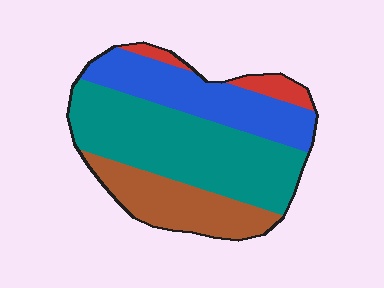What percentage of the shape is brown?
Brown covers roughly 20% of the shape.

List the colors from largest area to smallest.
From largest to smallest: teal, blue, brown, red.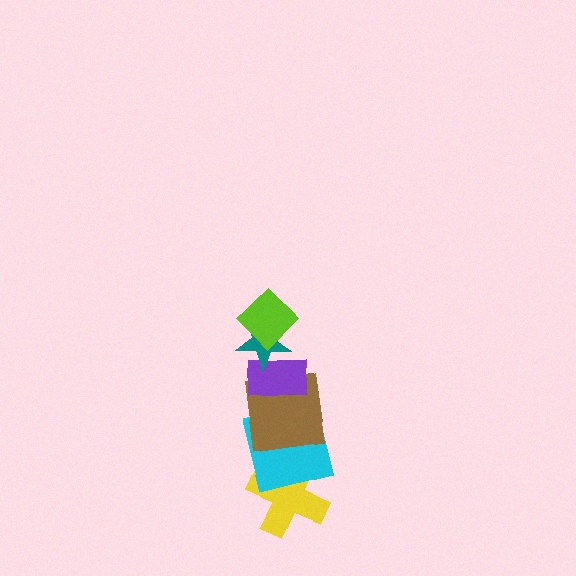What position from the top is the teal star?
The teal star is 2nd from the top.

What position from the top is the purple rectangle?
The purple rectangle is 3rd from the top.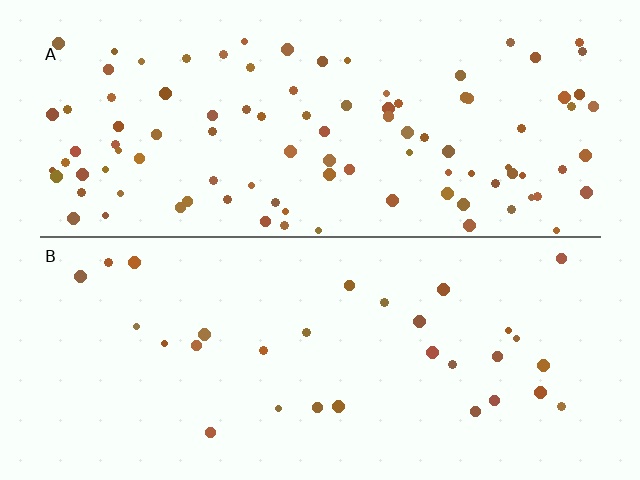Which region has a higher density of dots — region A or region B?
A (the top).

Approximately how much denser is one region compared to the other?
Approximately 3.3× — region A over region B.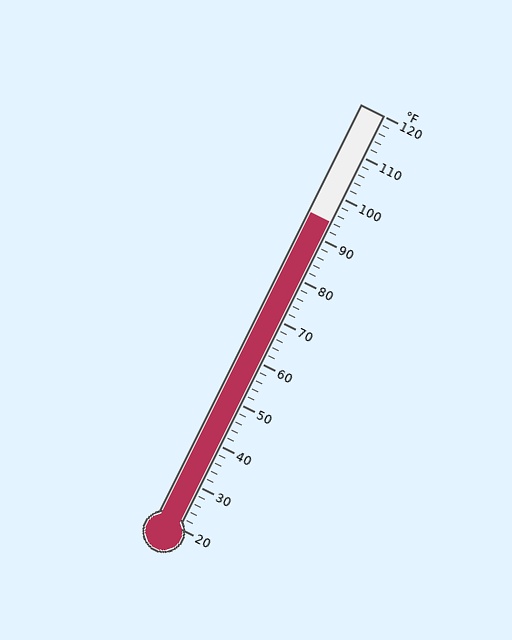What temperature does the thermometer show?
The thermometer shows approximately 94°F.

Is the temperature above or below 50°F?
The temperature is above 50°F.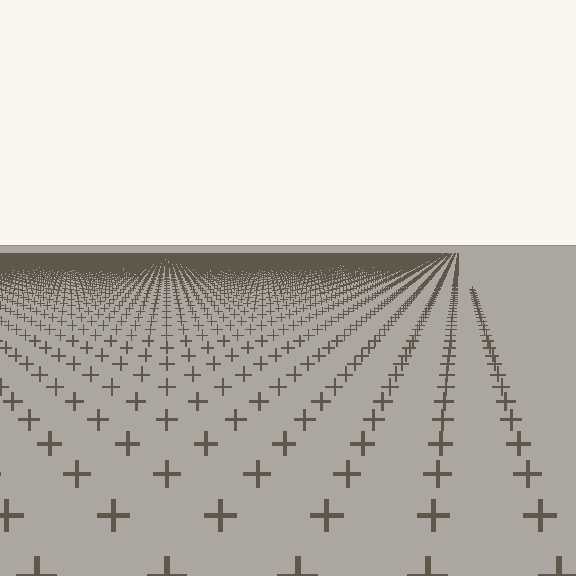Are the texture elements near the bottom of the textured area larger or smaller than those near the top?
Larger. Near the bottom, elements are closer to the viewer and appear at a bigger on-screen size.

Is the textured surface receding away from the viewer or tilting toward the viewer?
The surface is receding away from the viewer. Texture elements get smaller and denser toward the top.